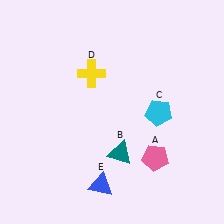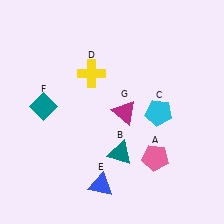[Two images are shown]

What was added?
A teal diamond (F), a magenta triangle (G) were added in Image 2.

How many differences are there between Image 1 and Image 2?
There are 2 differences between the two images.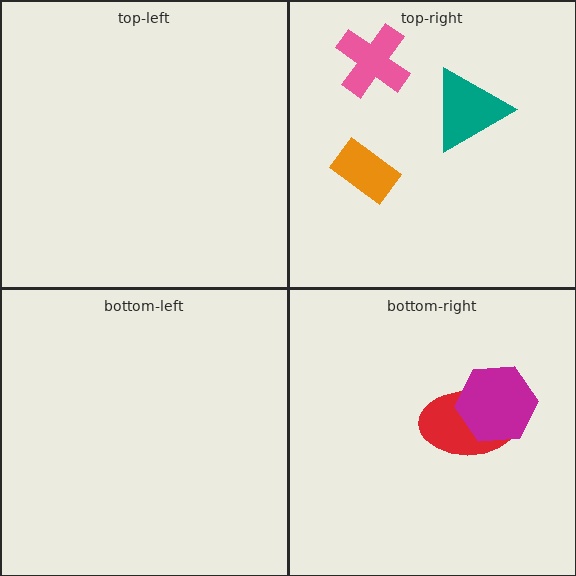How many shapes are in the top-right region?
3.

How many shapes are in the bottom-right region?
2.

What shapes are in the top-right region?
The teal triangle, the orange rectangle, the pink cross.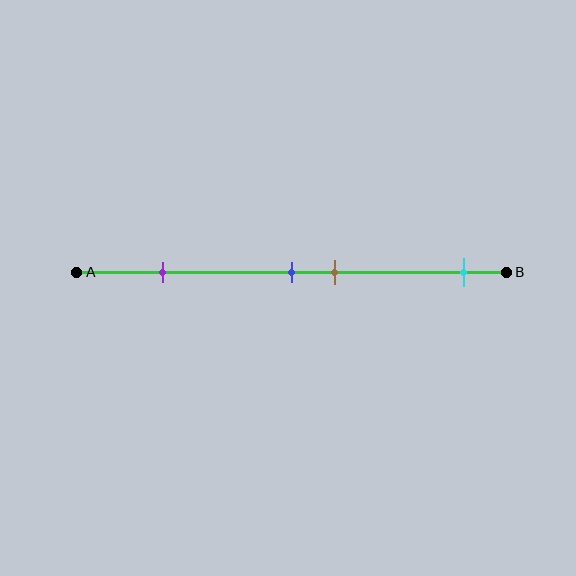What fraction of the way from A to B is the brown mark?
The brown mark is approximately 60% (0.6) of the way from A to B.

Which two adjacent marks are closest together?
The blue and brown marks are the closest adjacent pair.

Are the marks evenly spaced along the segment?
No, the marks are not evenly spaced.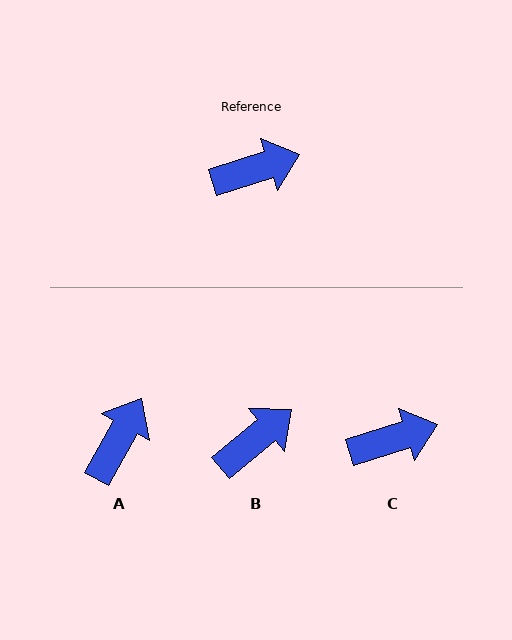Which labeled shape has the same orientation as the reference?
C.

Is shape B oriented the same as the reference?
No, it is off by about 22 degrees.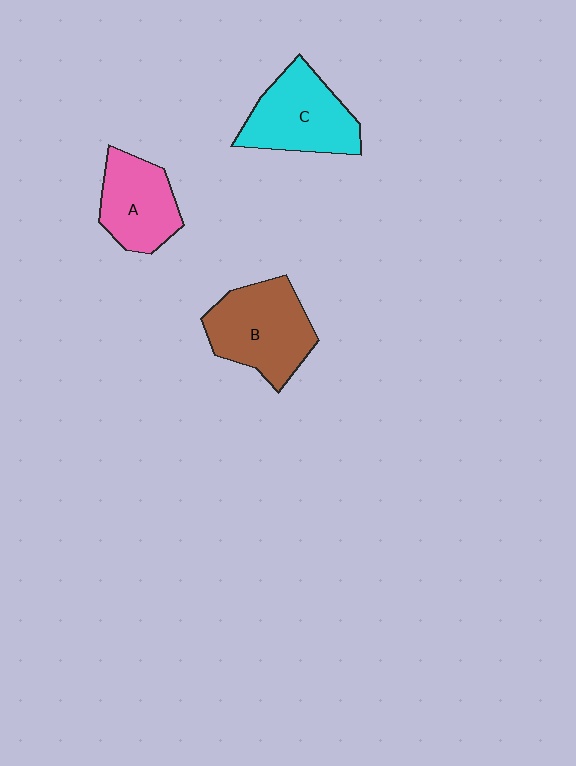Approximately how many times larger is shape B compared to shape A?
Approximately 1.3 times.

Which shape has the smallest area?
Shape A (pink).